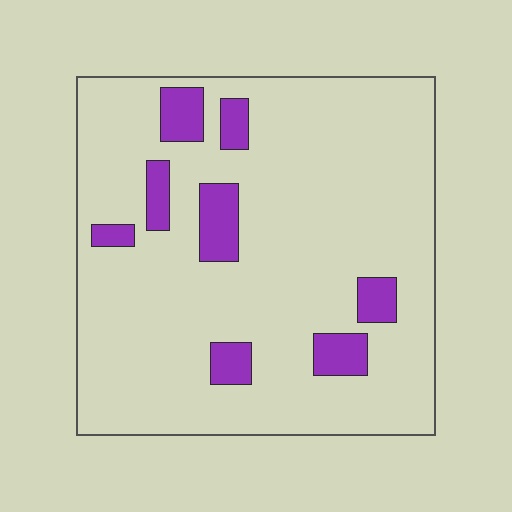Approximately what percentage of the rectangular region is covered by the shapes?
Approximately 10%.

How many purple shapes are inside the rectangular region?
8.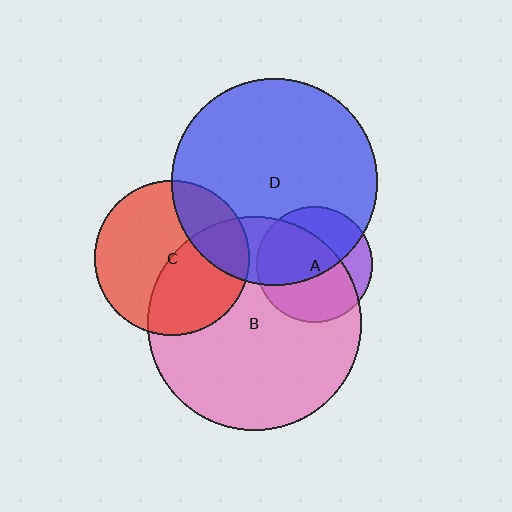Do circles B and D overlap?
Yes.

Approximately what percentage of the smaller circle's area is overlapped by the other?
Approximately 20%.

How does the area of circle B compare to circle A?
Approximately 3.4 times.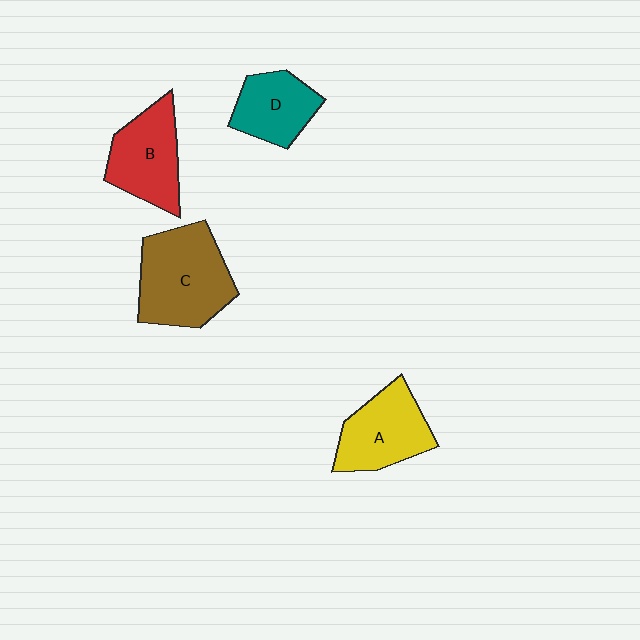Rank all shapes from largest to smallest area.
From largest to smallest: C (brown), B (red), A (yellow), D (teal).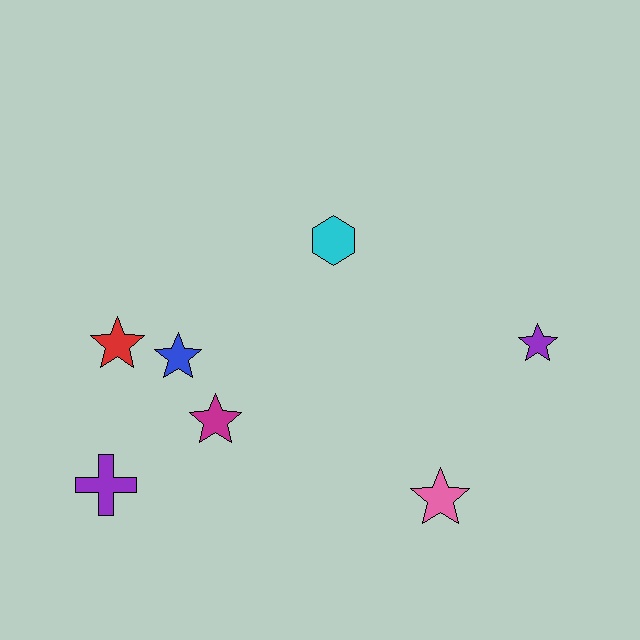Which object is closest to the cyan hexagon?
The blue star is closest to the cyan hexagon.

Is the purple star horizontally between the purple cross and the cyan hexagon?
No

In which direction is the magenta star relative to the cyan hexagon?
The magenta star is below the cyan hexagon.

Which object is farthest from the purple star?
The purple cross is farthest from the purple star.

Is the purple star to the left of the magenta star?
No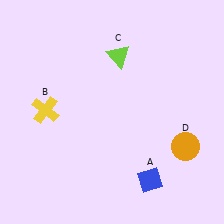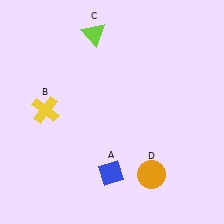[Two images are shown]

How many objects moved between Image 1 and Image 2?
3 objects moved between the two images.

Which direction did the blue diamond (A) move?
The blue diamond (A) moved left.